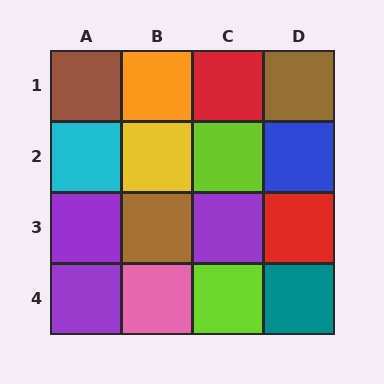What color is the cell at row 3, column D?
Red.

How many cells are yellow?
1 cell is yellow.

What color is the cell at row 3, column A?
Purple.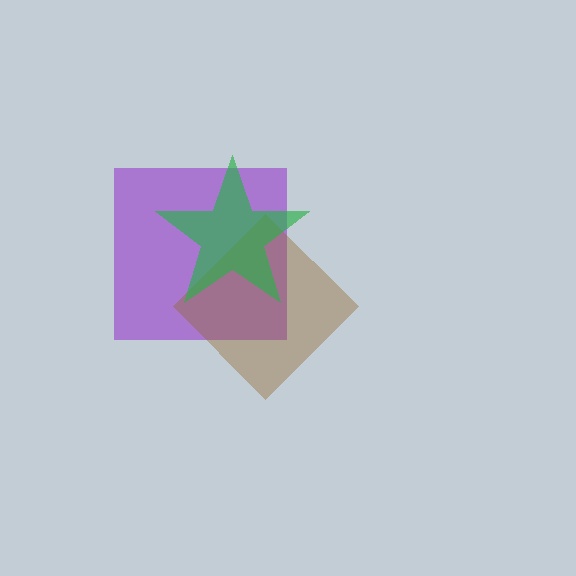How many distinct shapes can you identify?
There are 3 distinct shapes: a purple square, a brown diamond, a green star.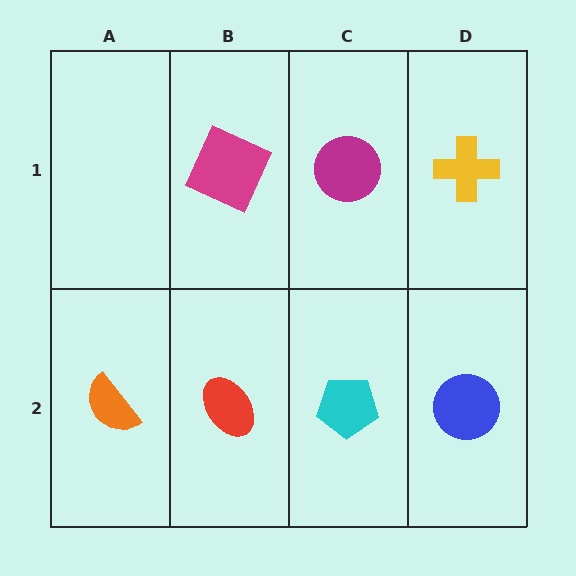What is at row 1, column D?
A yellow cross.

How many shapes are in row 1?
3 shapes.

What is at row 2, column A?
An orange semicircle.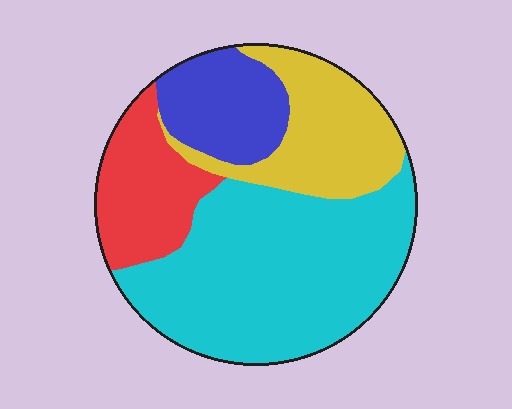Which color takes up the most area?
Cyan, at roughly 50%.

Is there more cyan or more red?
Cyan.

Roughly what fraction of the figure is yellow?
Yellow covers roughly 20% of the figure.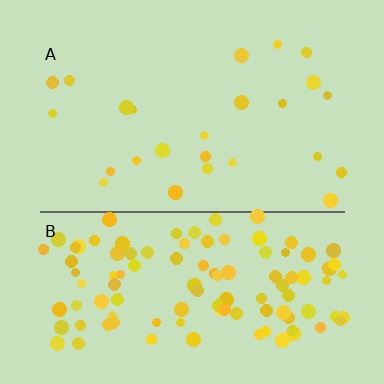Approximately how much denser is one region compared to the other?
Approximately 4.5× — region B over region A.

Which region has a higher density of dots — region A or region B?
B (the bottom).